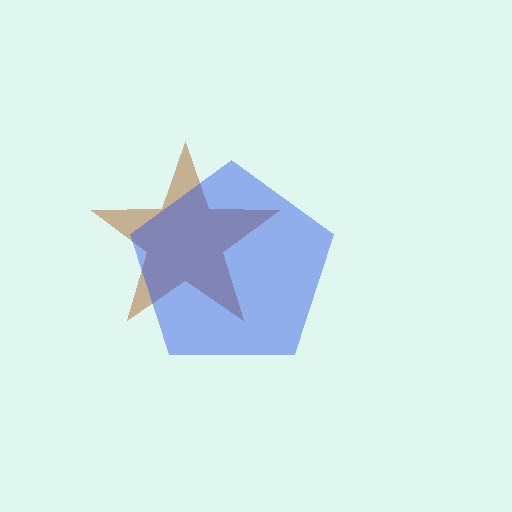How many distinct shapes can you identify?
There are 2 distinct shapes: a brown star, a blue pentagon.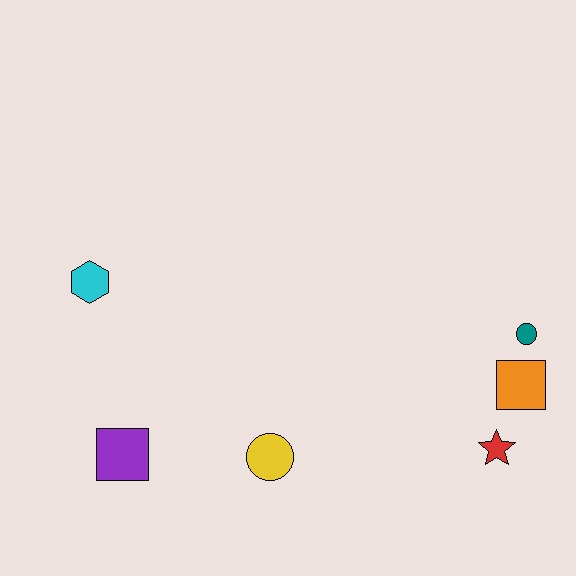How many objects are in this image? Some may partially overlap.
There are 6 objects.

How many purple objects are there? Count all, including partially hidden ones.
There is 1 purple object.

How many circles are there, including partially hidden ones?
There are 2 circles.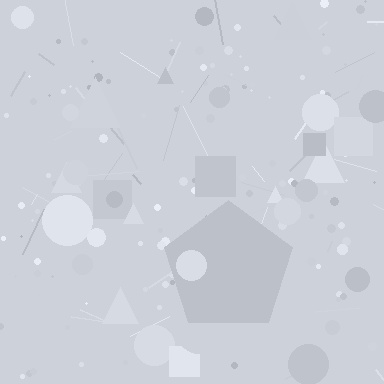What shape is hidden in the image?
A pentagon is hidden in the image.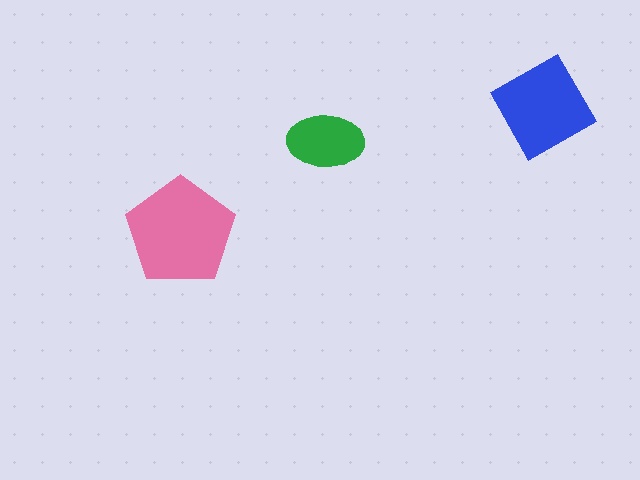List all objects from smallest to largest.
The green ellipse, the blue diamond, the pink pentagon.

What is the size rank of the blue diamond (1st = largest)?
2nd.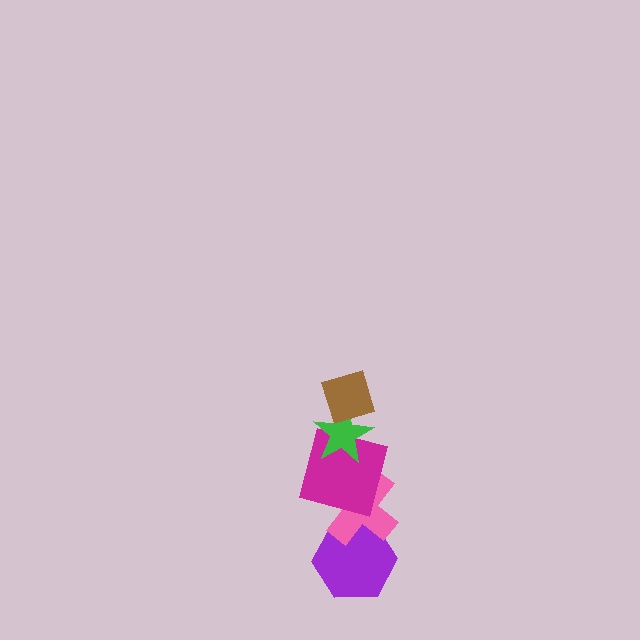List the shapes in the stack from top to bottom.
From top to bottom: the brown diamond, the green star, the magenta square, the pink cross, the purple hexagon.